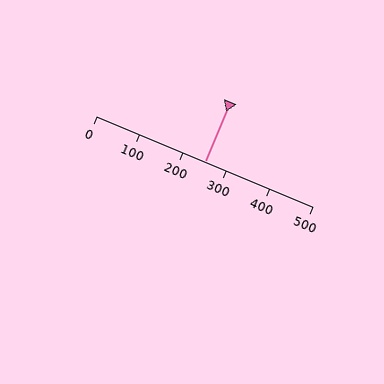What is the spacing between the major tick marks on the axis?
The major ticks are spaced 100 apart.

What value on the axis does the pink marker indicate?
The marker indicates approximately 250.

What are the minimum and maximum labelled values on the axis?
The axis runs from 0 to 500.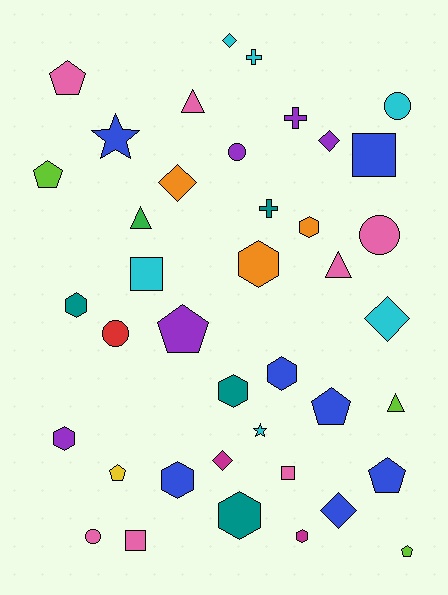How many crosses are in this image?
There are 3 crosses.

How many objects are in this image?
There are 40 objects.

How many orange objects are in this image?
There are 3 orange objects.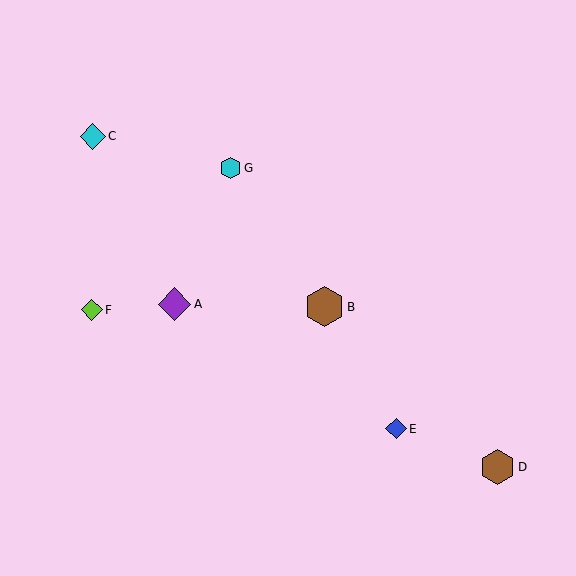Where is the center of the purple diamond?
The center of the purple diamond is at (175, 304).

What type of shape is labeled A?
Shape A is a purple diamond.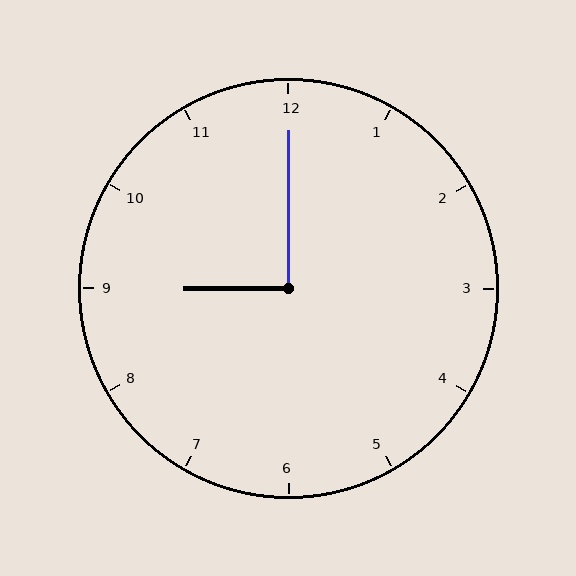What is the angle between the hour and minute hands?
Approximately 90 degrees.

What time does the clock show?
9:00.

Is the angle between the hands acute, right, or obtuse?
It is right.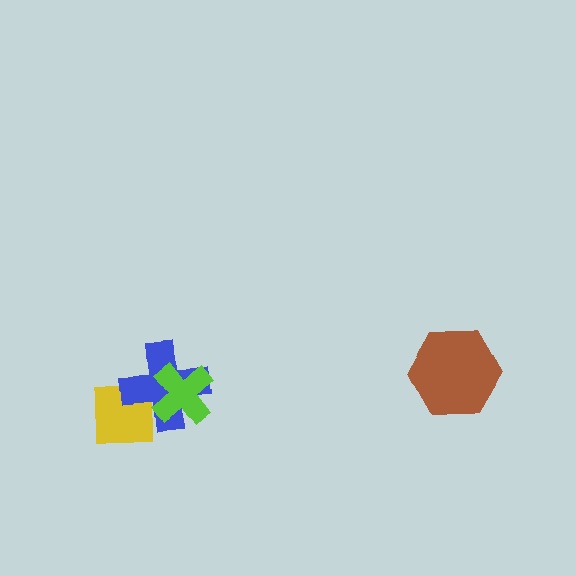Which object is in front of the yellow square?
The blue cross is in front of the yellow square.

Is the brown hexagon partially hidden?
No, no other shape covers it.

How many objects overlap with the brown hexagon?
0 objects overlap with the brown hexagon.